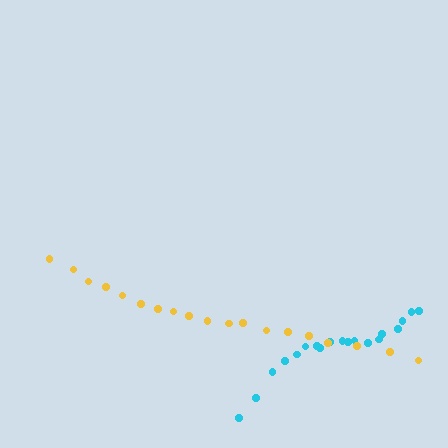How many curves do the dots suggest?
There are 2 distinct paths.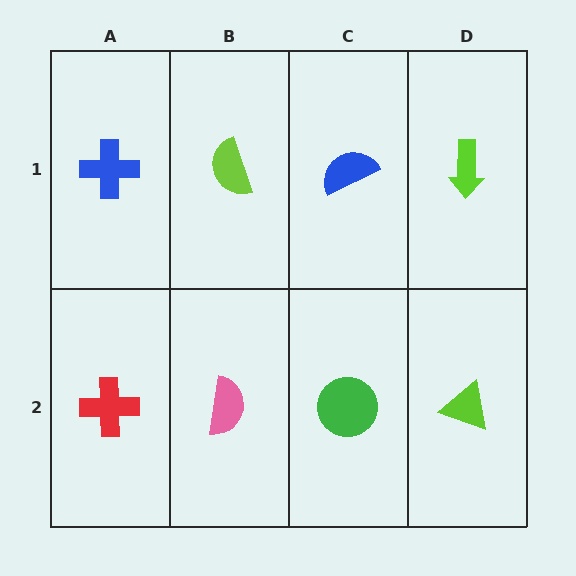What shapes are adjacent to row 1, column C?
A green circle (row 2, column C), a lime semicircle (row 1, column B), a lime arrow (row 1, column D).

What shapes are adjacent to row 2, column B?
A lime semicircle (row 1, column B), a red cross (row 2, column A), a green circle (row 2, column C).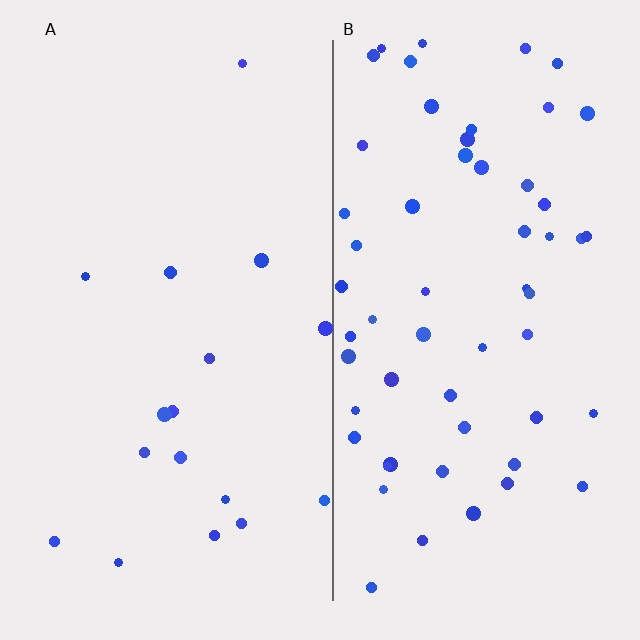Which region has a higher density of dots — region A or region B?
B (the right).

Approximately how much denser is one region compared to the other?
Approximately 3.4× — region B over region A.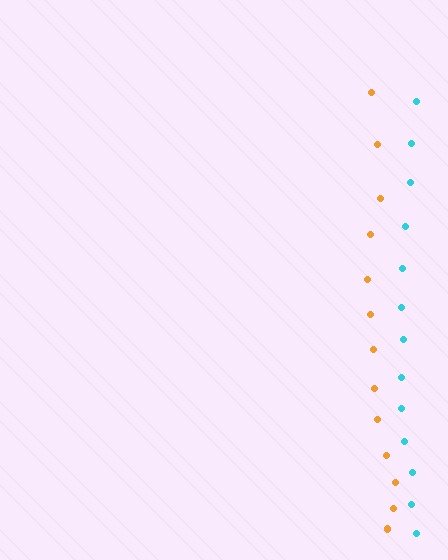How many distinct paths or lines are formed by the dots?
There are 2 distinct paths.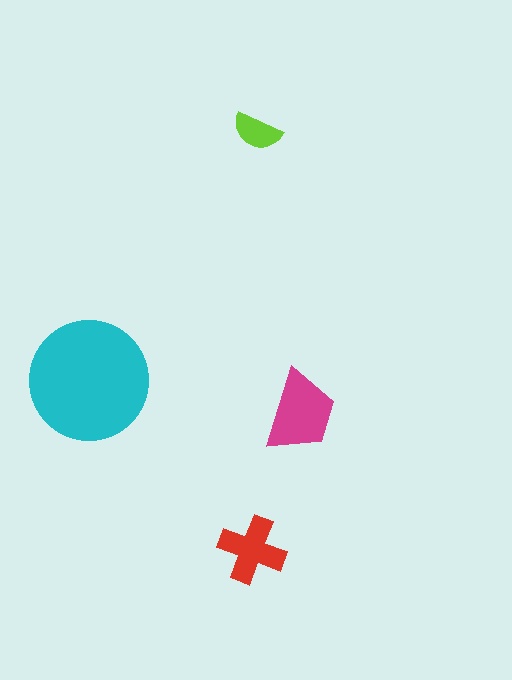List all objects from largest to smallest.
The cyan circle, the magenta trapezoid, the red cross, the lime semicircle.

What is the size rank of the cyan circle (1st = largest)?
1st.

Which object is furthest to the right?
The magenta trapezoid is rightmost.